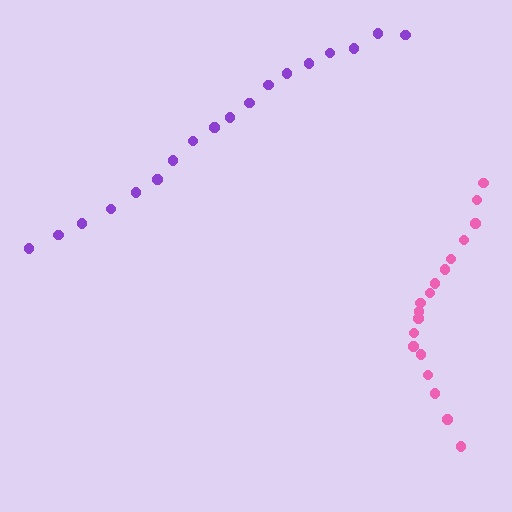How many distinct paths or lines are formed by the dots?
There are 2 distinct paths.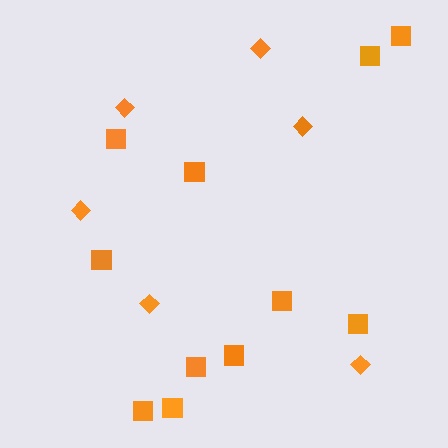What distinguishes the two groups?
There are 2 groups: one group of diamonds (6) and one group of squares (11).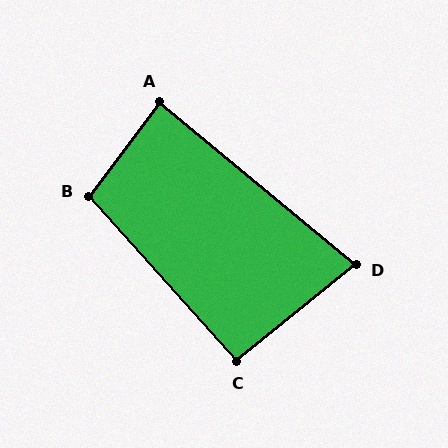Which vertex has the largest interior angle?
B, at approximately 101 degrees.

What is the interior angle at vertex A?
Approximately 87 degrees (approximately right).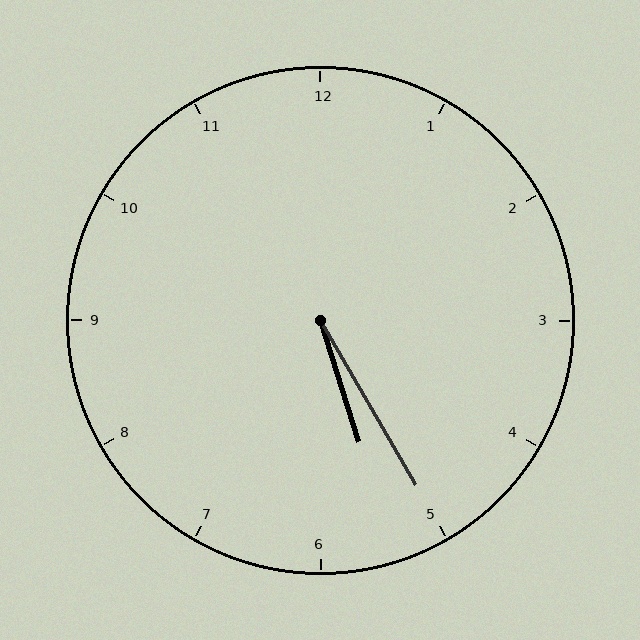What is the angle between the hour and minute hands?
Approximately 12 degrees.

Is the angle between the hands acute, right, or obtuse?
It is acute.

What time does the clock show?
5:25.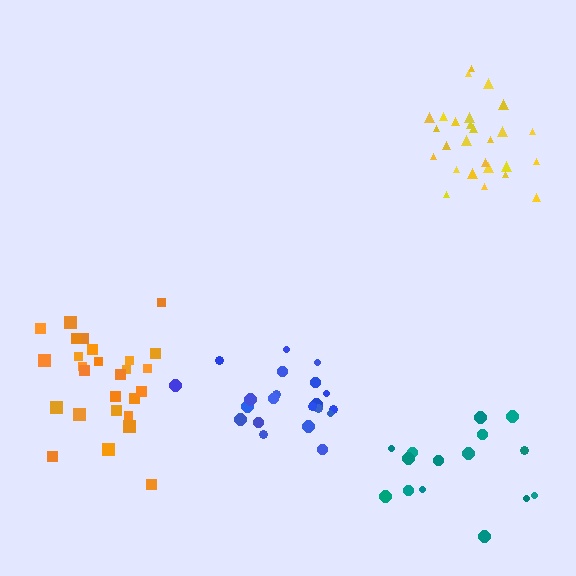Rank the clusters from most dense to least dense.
yellow, orange, blue, teal.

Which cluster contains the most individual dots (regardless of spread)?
Orange (27).